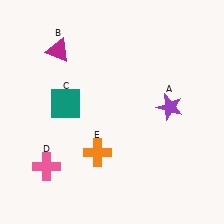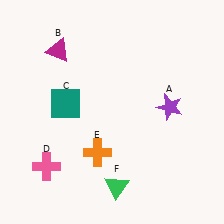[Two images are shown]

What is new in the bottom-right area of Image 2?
A green triangle (F) was added in the bottom-right area of Image 2.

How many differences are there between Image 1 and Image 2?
There is 1 difference between the two images.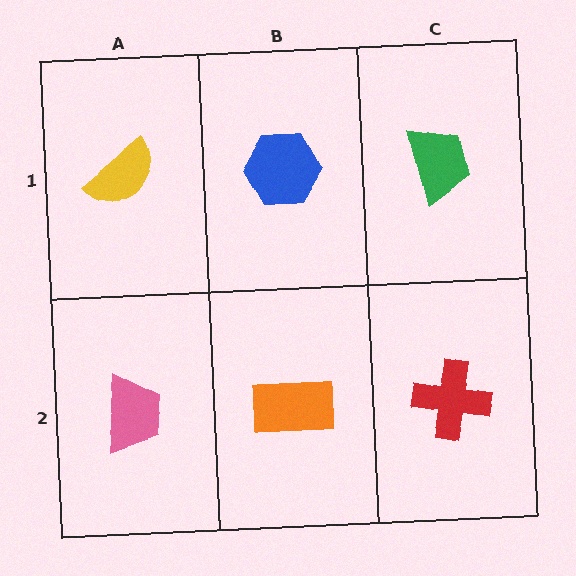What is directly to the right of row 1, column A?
A blue hexagon.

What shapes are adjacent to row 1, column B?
An orange rectangle (row 2, column B), a yellow semicircle (row 1, column A), a green trapezoid (row 1, column C).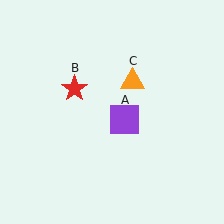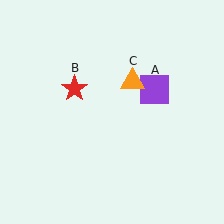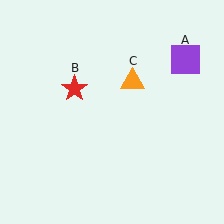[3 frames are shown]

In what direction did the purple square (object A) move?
The purple square (object A) moved up and to the right.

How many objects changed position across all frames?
1 object changed position: purple square (object A).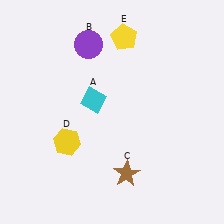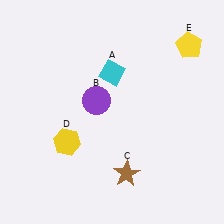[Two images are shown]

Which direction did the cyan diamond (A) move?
The cyan diamond (A) moved up.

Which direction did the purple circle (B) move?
The purple circle (B) moved down.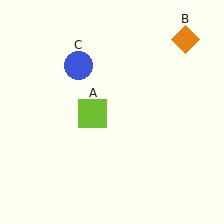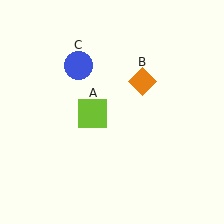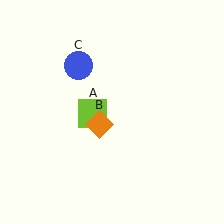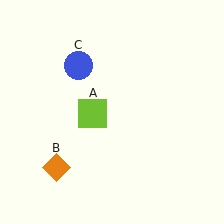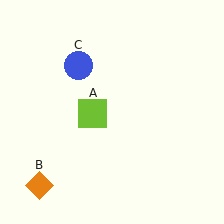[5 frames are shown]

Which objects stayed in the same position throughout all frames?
Lime square (object A) and blue circle (object C) remained stationary.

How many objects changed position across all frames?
1 object changed position: orange diamond (object B).